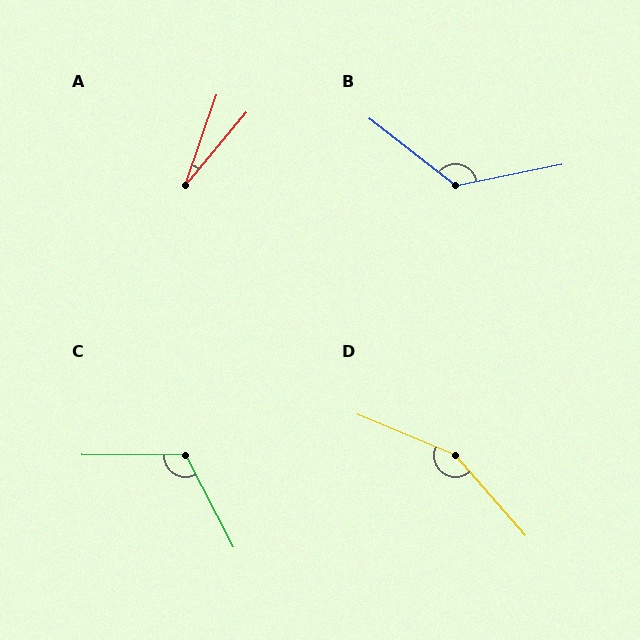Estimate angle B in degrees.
Approximately 131 degrees.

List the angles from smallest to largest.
A (21°), C (118°), B (131°), D (154°).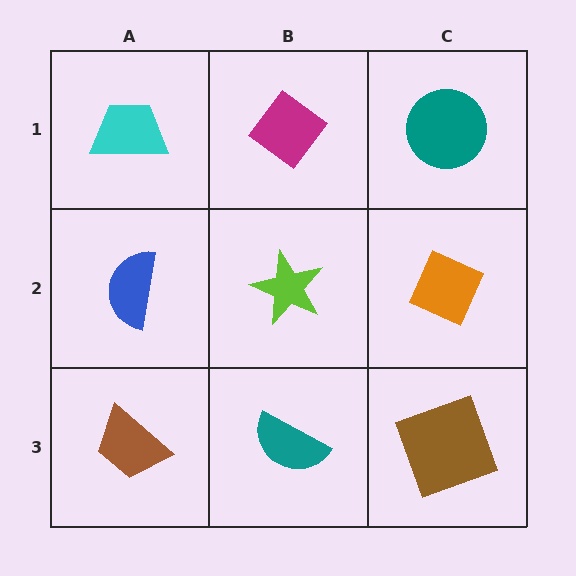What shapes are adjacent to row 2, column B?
A magenta diamond (row 1, column B), a teal semicircle (row 3, column B), a blue semicircle (row 2, column A), an orange diamond (row 2, column C).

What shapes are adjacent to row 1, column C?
An orange diamond (row 2, column C), a magenta diamond (row 1, column B).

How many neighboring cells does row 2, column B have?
4.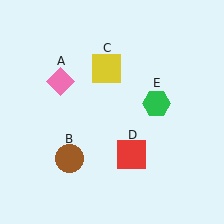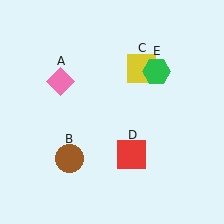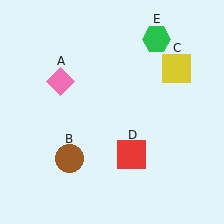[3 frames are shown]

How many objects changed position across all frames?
2 objects changed position: yellow square (object C), green hexagon (object E).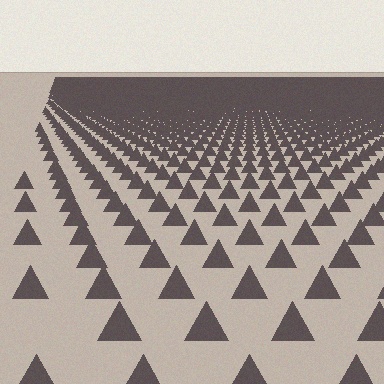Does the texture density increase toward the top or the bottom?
Density increases toward the top.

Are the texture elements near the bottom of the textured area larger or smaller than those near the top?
Larger. Near the bottom, elements are closer to the viewer and appear at a bigger on-screen size.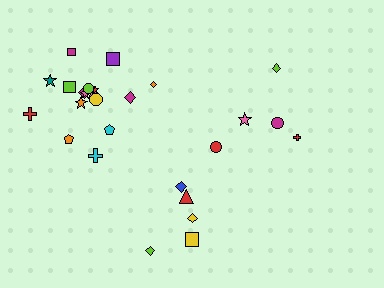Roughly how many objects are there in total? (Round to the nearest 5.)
Roughly 30 objects in total.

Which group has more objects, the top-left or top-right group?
The top-left group.